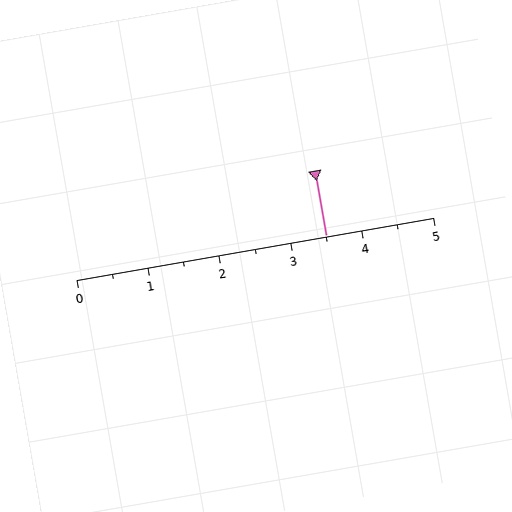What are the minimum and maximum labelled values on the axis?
The axis runs from 0 to 5.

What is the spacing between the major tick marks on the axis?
The major ticks are spaced 1 apart.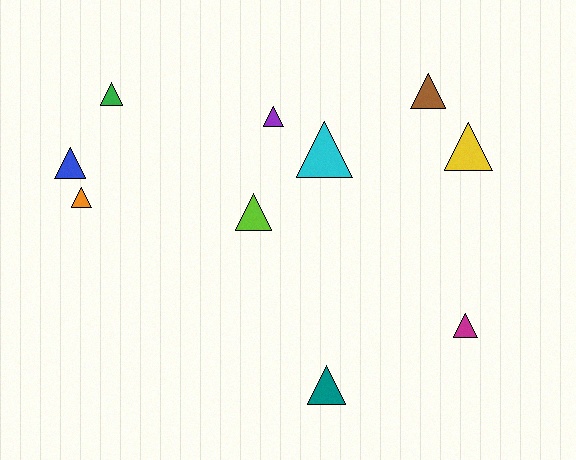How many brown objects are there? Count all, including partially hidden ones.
There is 1 brown object.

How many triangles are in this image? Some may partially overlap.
There are 10 triangles.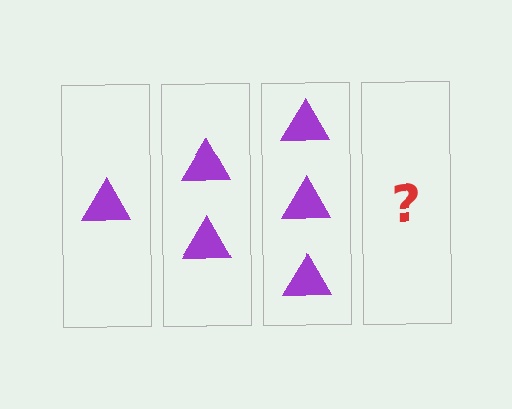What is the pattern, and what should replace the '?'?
The pattern is that each step adds one more triangle. The '?' should be 4 triangles.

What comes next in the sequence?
The next element should be 4 triangles.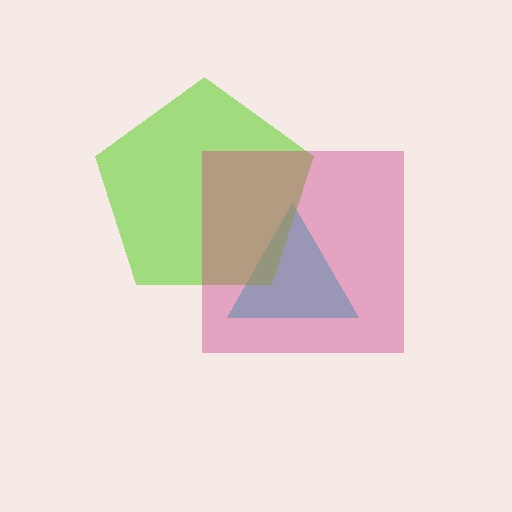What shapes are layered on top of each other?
The layered shapes are: a cyan triangle, a lime pentagon, a magenta square.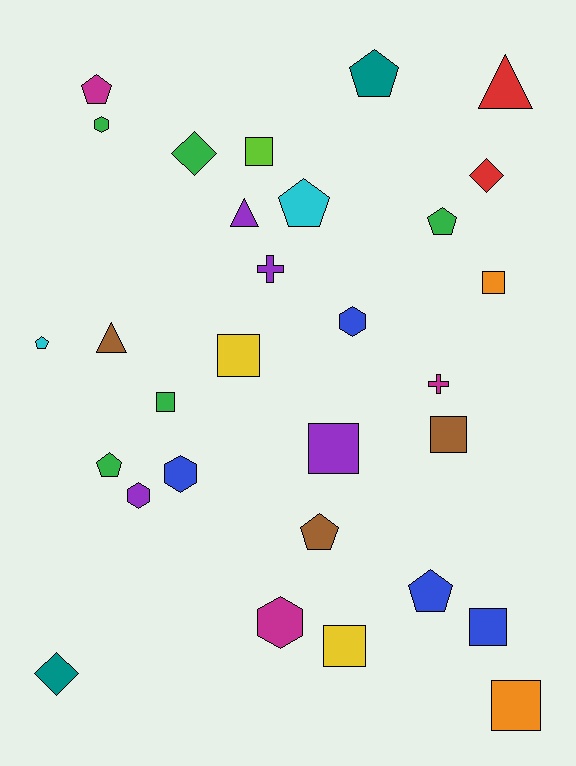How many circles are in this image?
There are no circles.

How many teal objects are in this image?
There are 2 teal objects.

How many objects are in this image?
There are 30 objects.